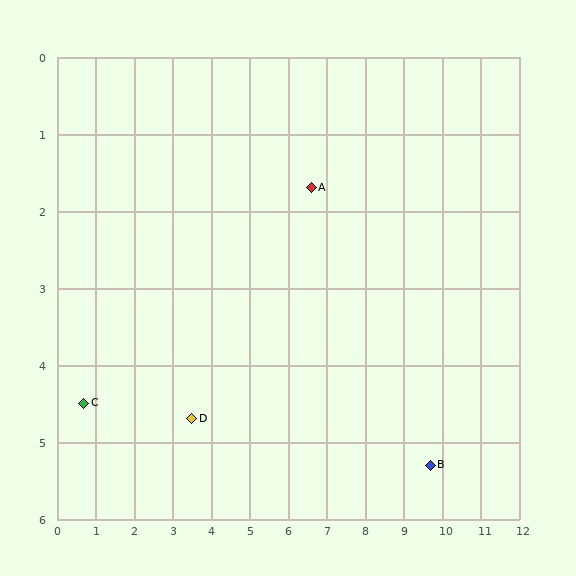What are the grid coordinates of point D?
Point D is at approximately (3.5, 4.7).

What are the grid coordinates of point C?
Point C is at approximately (0.7, 4.5).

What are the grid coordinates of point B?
Point B is at approximately (9.7, 5.3).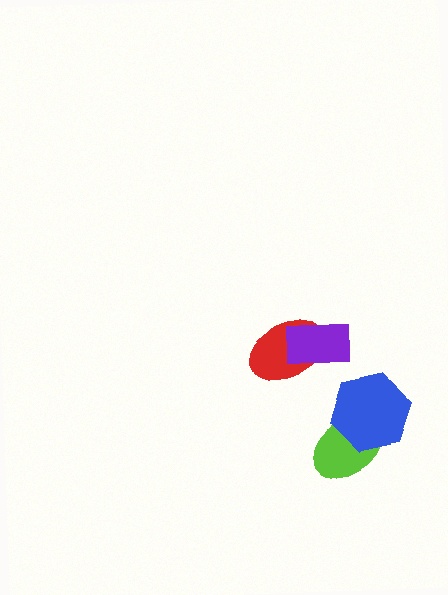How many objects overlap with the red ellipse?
1 object overlaps with the red ellipse.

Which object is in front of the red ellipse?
The purple rectangle is in front of the red ellipse.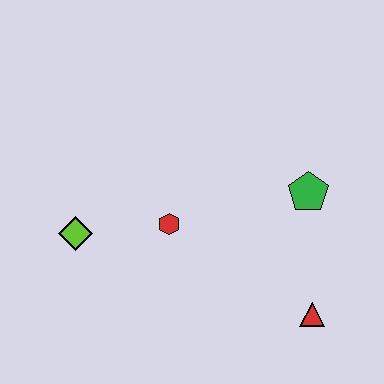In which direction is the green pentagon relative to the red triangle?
The green pentagon is above the red triangle.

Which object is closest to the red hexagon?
The lime diamond is closest to the red hexagon.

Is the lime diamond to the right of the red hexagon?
No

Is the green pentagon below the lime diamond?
No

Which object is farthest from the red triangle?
The lime diamond is farthest from the red triangle.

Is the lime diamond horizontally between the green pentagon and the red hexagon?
No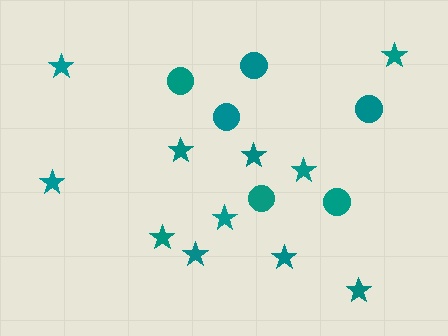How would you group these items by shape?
There are 2 groups: one group of circles (6) and one group of stars (11).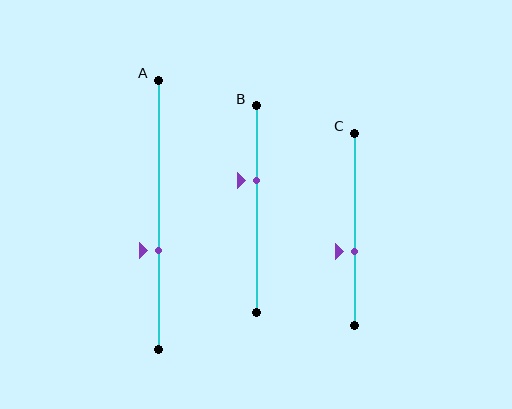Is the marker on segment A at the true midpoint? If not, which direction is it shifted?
No, the marker on segment A is shifted downward by about 13% of the segment length.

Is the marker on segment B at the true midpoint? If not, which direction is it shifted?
No, the marker on segment B is shifted upward by about 14% of the segment length.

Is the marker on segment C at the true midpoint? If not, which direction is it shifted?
No, the marker on segment C is shifted downward by about 11% of the segment length.